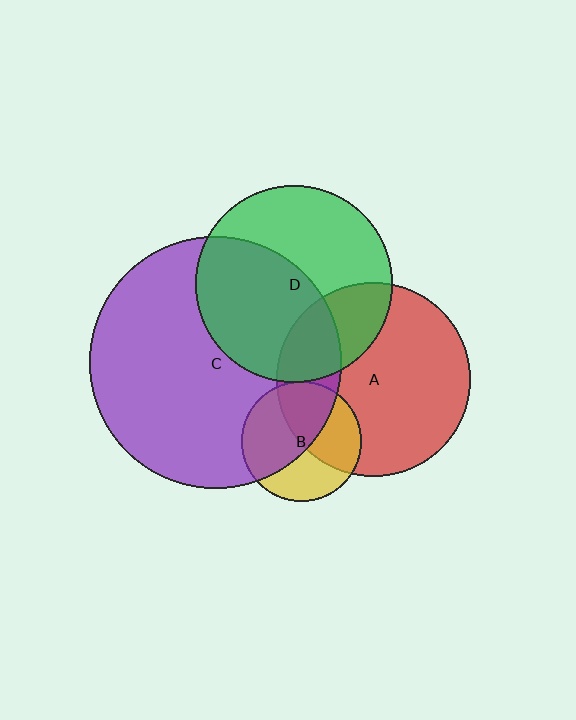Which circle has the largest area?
Circle C (purple).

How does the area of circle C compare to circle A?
Approximately 1.7 times.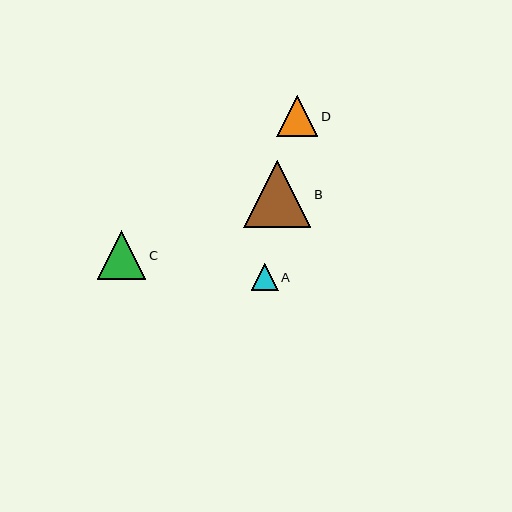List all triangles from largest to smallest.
From largest to smallest: B, C, D, A.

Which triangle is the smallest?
Triangle A is the smallest with a size of approximately 27 pixels.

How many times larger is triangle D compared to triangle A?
Triangle D is approximately 1.5 times the size of triangle A.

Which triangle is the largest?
Triangle B is the largest with a size of approximately 67 pixels.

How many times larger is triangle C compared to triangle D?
Triangle C is approximately 1.2 times the size of triangle D.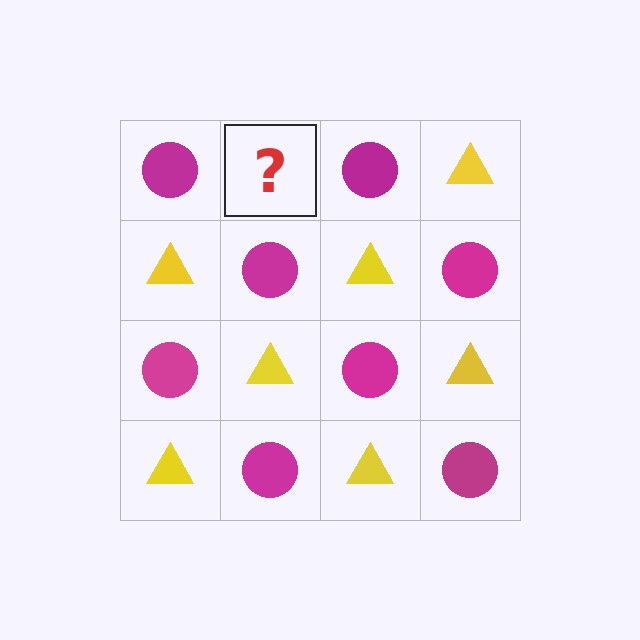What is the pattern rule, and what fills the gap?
The rule is that it alternates magenta circle and yellow triangle in a checkerboard pattern. The gap should be filled with a yellow triangle.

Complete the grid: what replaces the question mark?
The question mark should be replaced with a yellow triangle.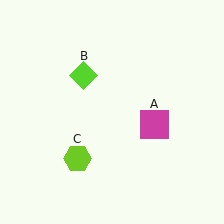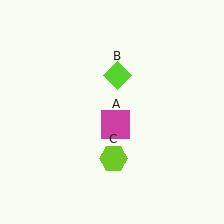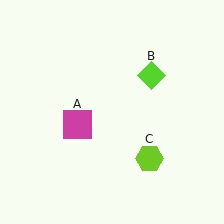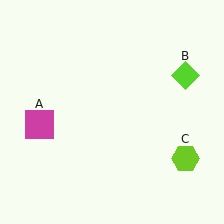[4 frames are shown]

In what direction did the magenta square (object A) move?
The magenta square (object A) moved left.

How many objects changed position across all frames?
3 objects changed position: magenta square (object A), lime diamond (object B), lime hexagon (object C).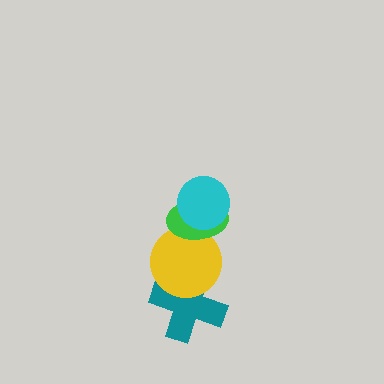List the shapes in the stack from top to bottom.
From top to bottom: the cyan circle, the green ellipse, the yellow circle, the teal cross.